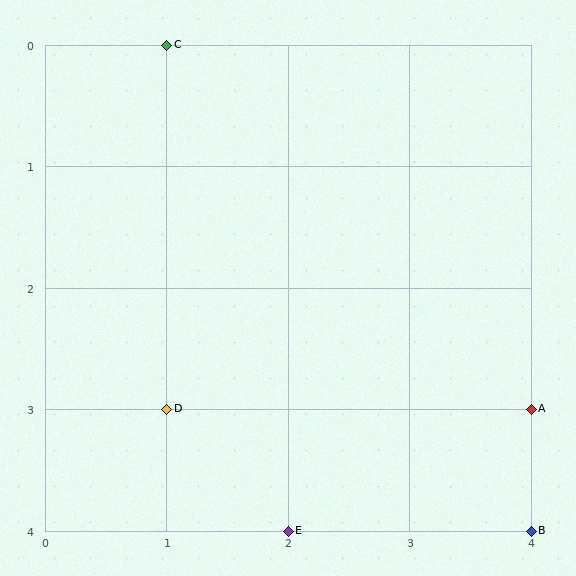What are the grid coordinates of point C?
Point C is at grid coordinates (1, 0).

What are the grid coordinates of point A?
Point A is at grid coordinates (4, 3).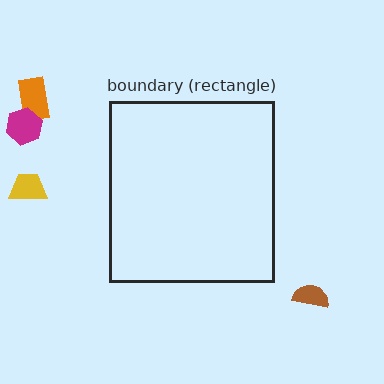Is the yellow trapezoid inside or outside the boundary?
Outside.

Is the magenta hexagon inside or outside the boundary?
Outside.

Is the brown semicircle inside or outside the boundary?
Outside.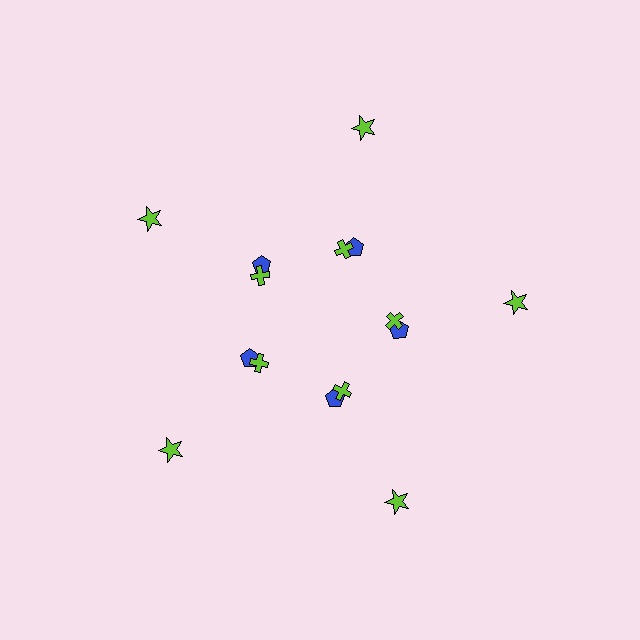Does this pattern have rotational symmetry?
Yes, this pattern has 5-fold rotational symmetry. It looks the same after rotating 72 degrees around the center.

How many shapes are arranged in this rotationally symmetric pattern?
There are 15 shapes, arranged in 5 groups of 3.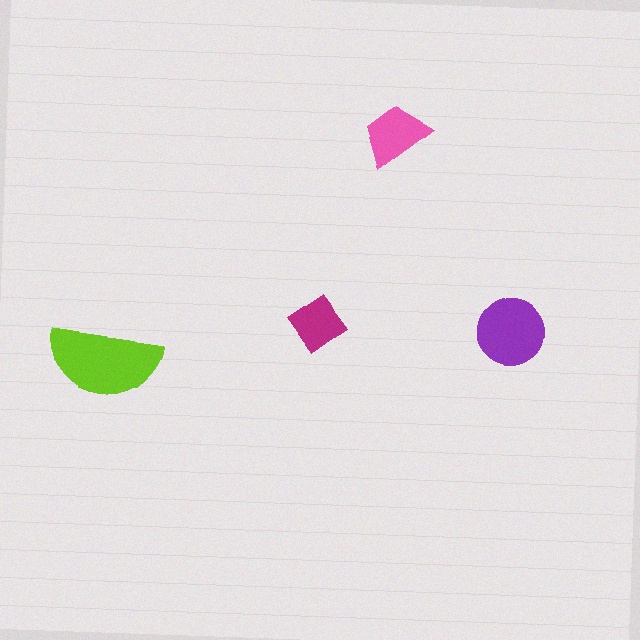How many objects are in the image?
There are 4 objects in the image.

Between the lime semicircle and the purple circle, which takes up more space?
The lime semicircle.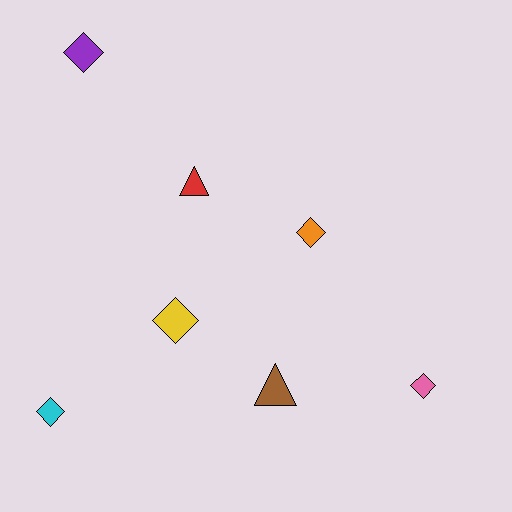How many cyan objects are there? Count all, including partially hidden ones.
There is 1 cyan object.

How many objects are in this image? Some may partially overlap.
There are 7 objects.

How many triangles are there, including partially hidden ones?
There are 2 triangles.